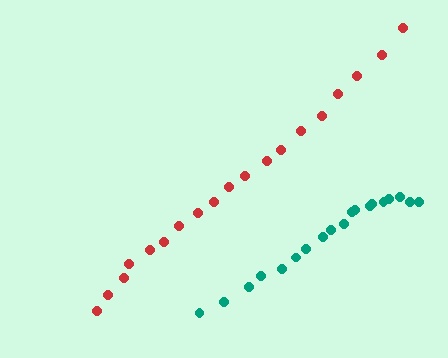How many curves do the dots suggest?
There are 2 distinct paths.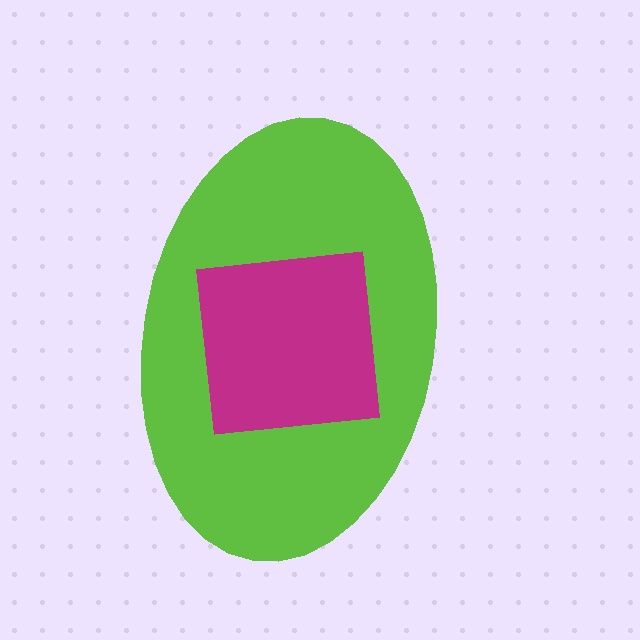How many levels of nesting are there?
2.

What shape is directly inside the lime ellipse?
The magenta square.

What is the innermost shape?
The magenta square.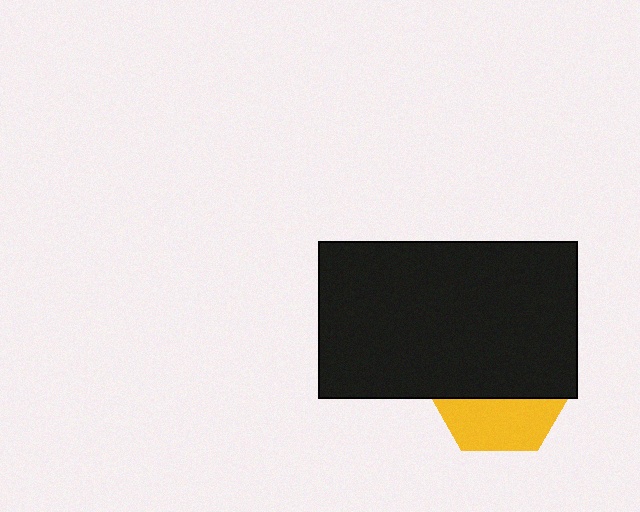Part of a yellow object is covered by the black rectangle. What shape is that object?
It is a hexagon.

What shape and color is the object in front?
The object in front is a black rectangle.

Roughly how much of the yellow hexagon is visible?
A small part of it is visible (roughly 37%).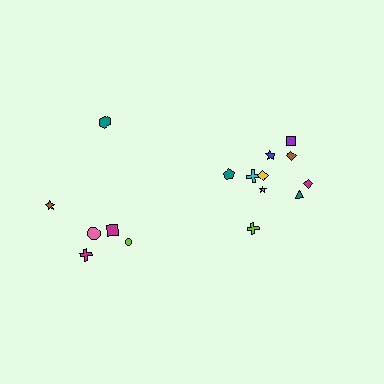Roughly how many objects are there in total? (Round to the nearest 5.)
Roughly 15 objects in total.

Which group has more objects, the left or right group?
The right group.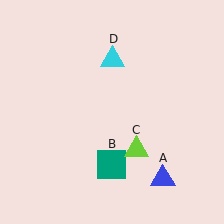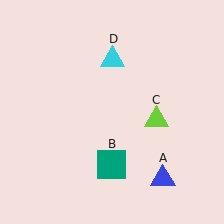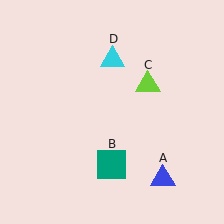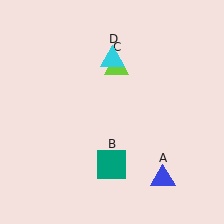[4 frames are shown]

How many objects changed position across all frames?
1 object changed position: lime triangle (object C).